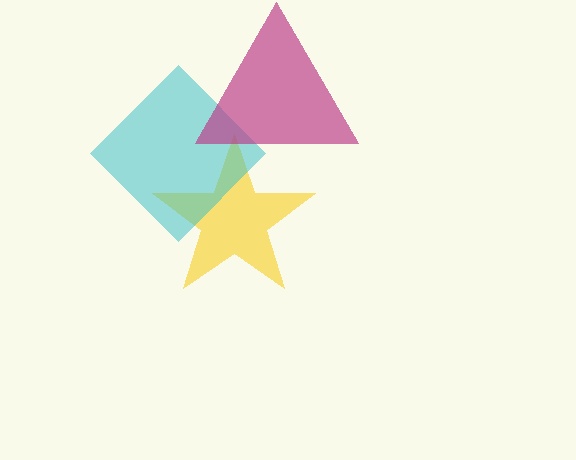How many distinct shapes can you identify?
There are 3 distinct shapes: a yellow star, a cyan diamond, a magenta triangle.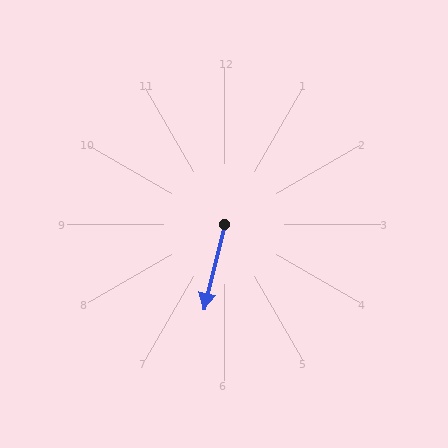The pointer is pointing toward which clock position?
Roughly 6 o'clock.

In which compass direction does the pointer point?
South.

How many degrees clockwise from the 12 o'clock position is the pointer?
Approximately 194 degrees.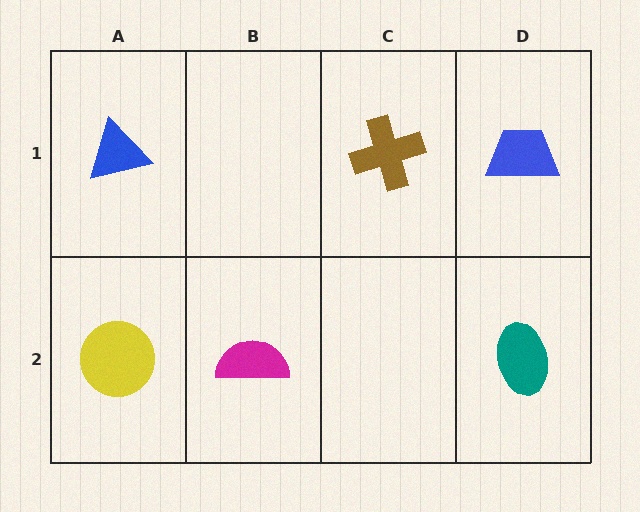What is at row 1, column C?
A brown cross.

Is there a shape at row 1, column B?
No, that cell is empty.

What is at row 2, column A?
A yellow circle.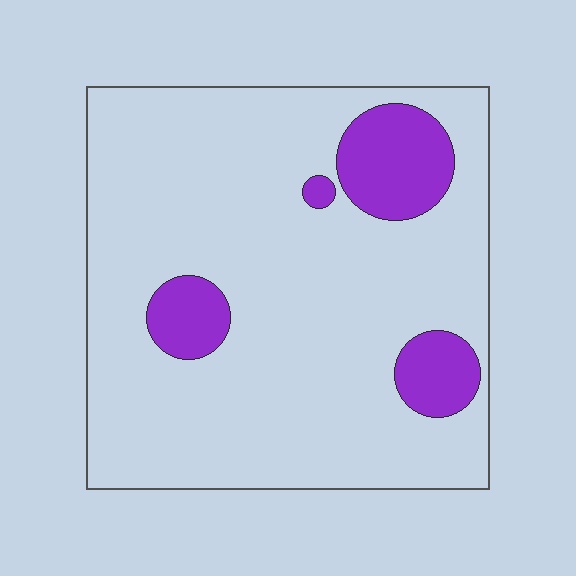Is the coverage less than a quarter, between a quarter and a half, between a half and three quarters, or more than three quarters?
Less than a quarter.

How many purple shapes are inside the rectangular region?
4.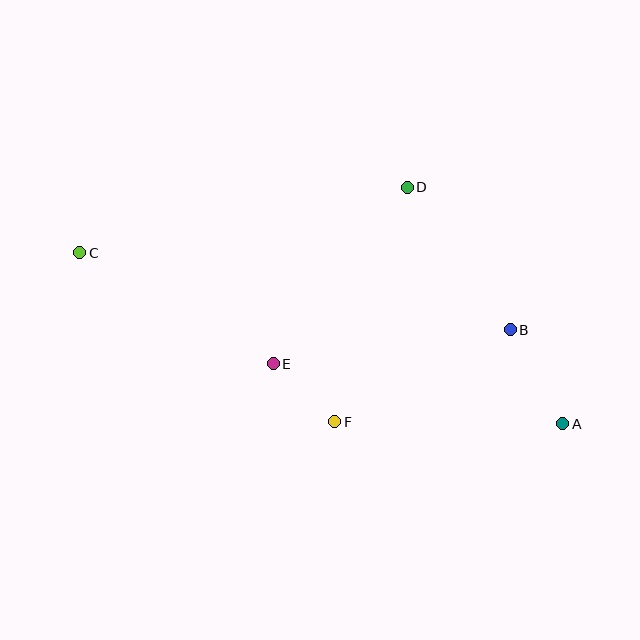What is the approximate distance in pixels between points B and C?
The distance between B and C is approximately 437 pixels.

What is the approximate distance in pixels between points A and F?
The distance between A and F is approximately 228 pixels.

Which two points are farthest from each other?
Points A and C are farthest from each other.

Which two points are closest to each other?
Points E and F are closest to each other.